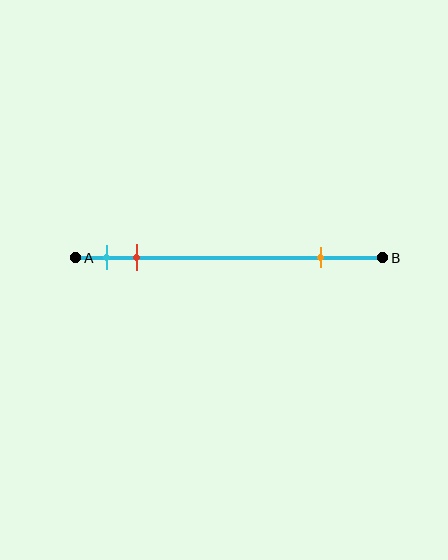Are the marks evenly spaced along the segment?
No, the marks are not evenly spaced.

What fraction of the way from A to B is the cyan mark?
The cyan mark is approximately 10% (0.1) of the way from A to B.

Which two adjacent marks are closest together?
The cyan and red marks are the closest adjacent pair.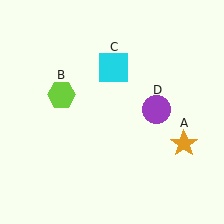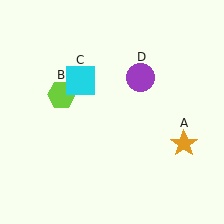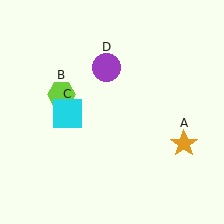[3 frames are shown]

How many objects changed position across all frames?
2 objects changed position: cyan square (object C), purple circle (object D).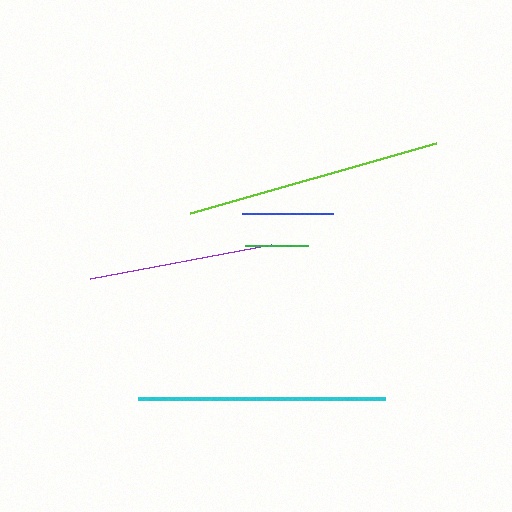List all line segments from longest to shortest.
From longest to shortest: lime, cyan, purple, blue, green.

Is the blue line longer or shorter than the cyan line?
The cyan line is longer than the blue line.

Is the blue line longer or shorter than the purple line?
The purple line is longer than the blue line.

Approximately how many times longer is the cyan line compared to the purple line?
The cyan line is approximately 1.3 times the length of the purple line.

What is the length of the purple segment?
The purple segment is approximately 183 pixels long.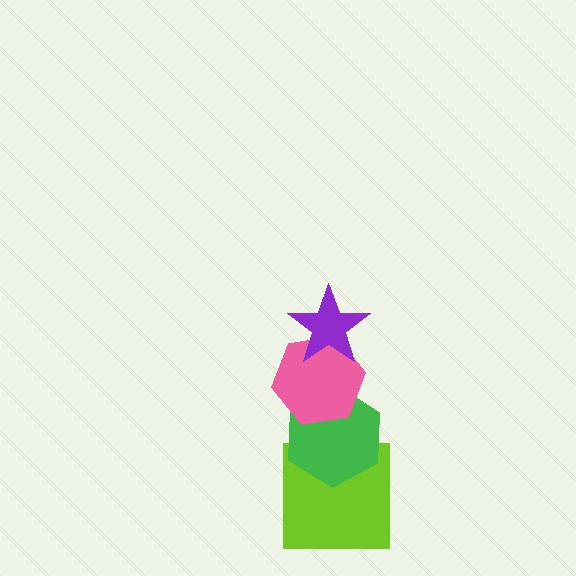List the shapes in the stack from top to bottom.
From top to bottom: the purple star, the pink hexagon, the green hexagon, the lime square.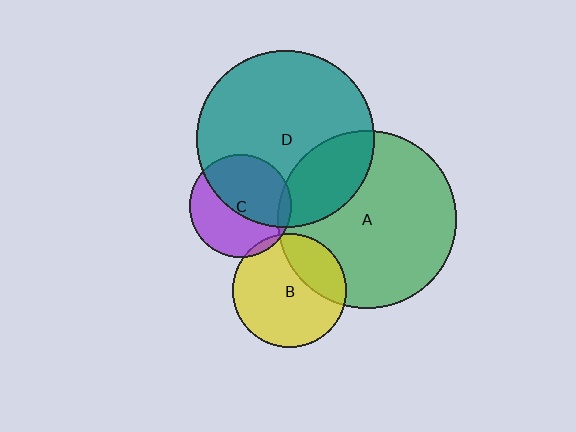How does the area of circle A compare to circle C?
Approximately 3.0 times.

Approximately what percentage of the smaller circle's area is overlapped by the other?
Approximately 25%.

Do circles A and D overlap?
Yes.